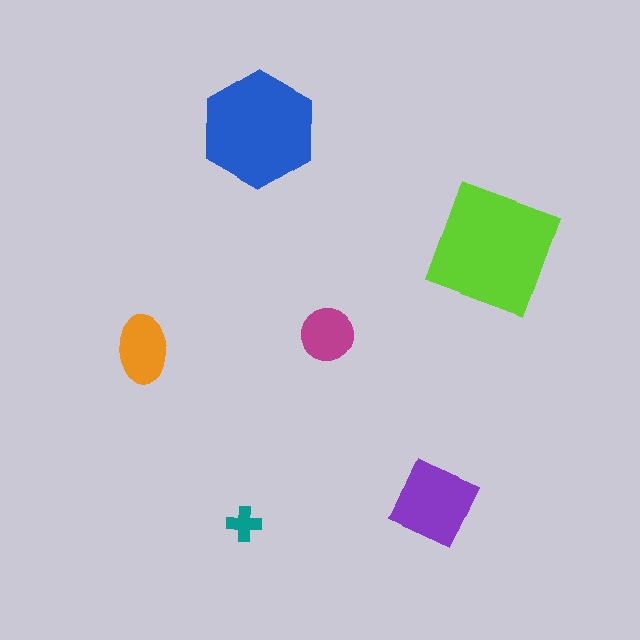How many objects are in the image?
There are 6 objects in the image.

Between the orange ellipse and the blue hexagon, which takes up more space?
The blue hexagon.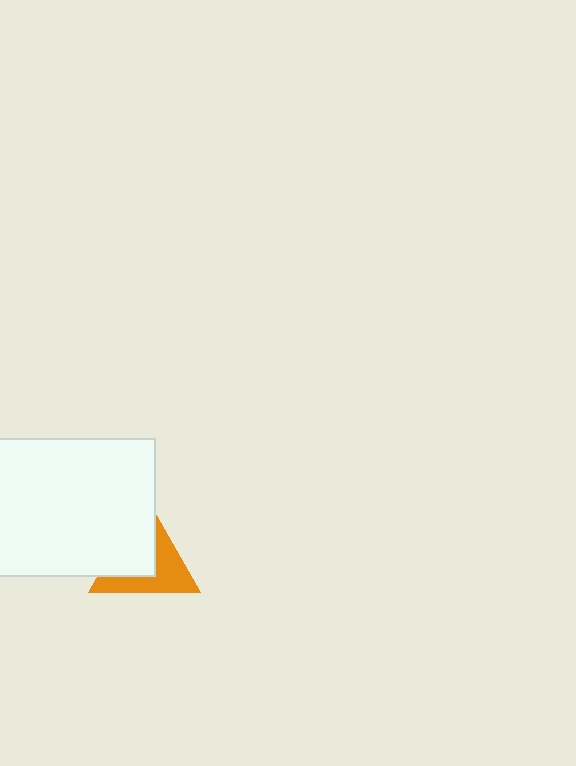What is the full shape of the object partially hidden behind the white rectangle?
The partially hidden object is an orange triangle.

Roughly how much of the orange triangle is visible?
About half of it is visible (roughly 50%).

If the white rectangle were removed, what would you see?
You would see the complete orange triangle.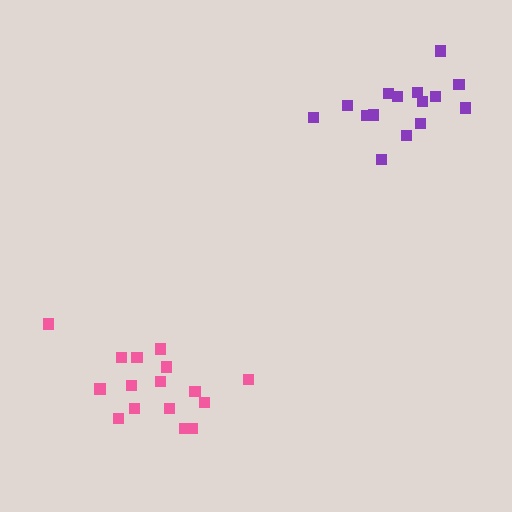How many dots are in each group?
Group 1: 16 dots, Group 2: 15 dots (31 total).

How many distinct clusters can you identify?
There are 2 distinct clusters.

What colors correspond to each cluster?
The clusters are colored: pink, purple.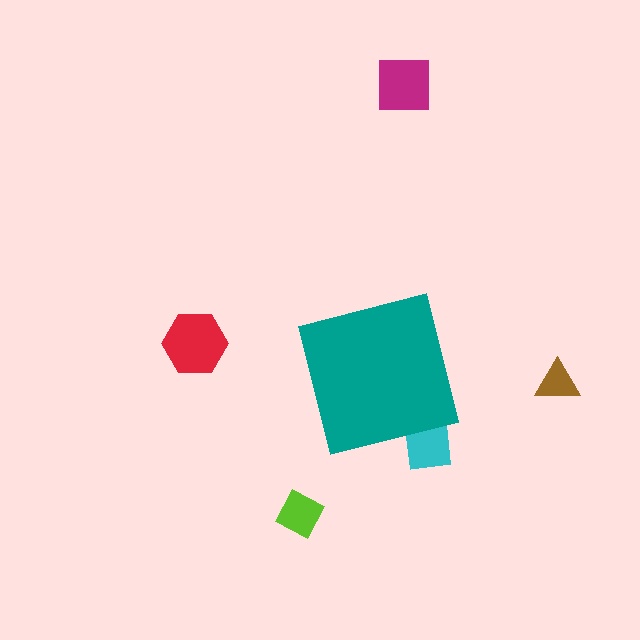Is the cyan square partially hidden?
Yes, the cyan square is partially hidden behind the teal square.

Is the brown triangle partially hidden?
No, the brown triangle is fully visible.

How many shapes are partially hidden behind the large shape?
1 shape is partially hidden.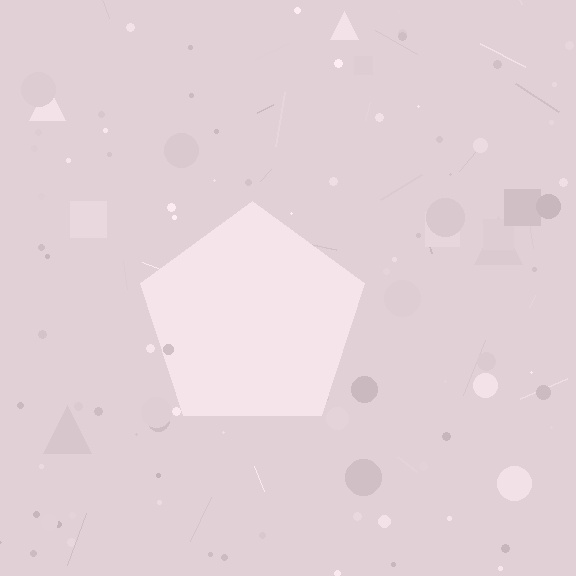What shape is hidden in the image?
A pentagon is hidden in the image.